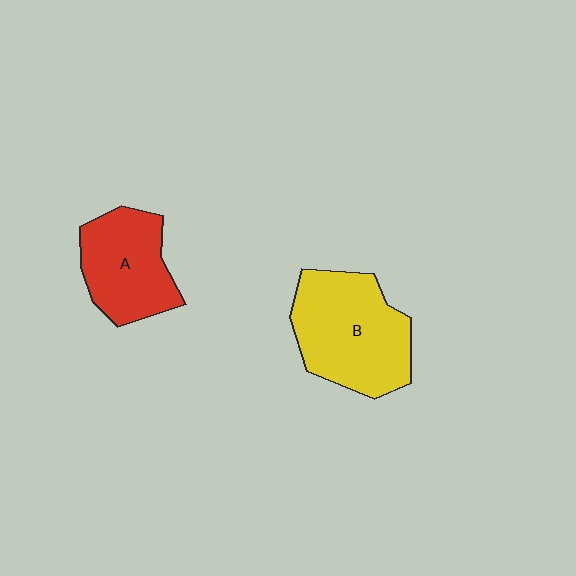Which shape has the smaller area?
Shape A (red).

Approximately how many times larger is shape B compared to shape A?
Approximately 1.4 times.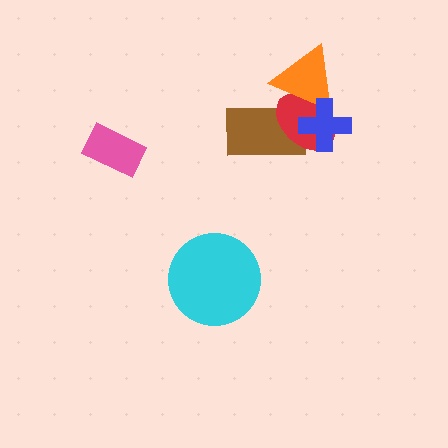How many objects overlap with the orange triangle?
3 objects overlap with the orange triangle.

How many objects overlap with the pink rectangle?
0 objects overlap with the pink rectangle.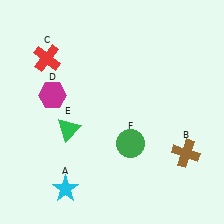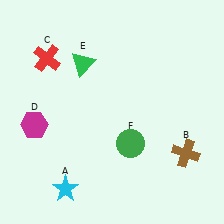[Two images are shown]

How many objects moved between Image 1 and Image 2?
2 objects moved between the two images.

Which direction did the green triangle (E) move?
The green triangle (E) moved up.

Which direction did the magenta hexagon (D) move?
The magenta hexagon (D) moved down.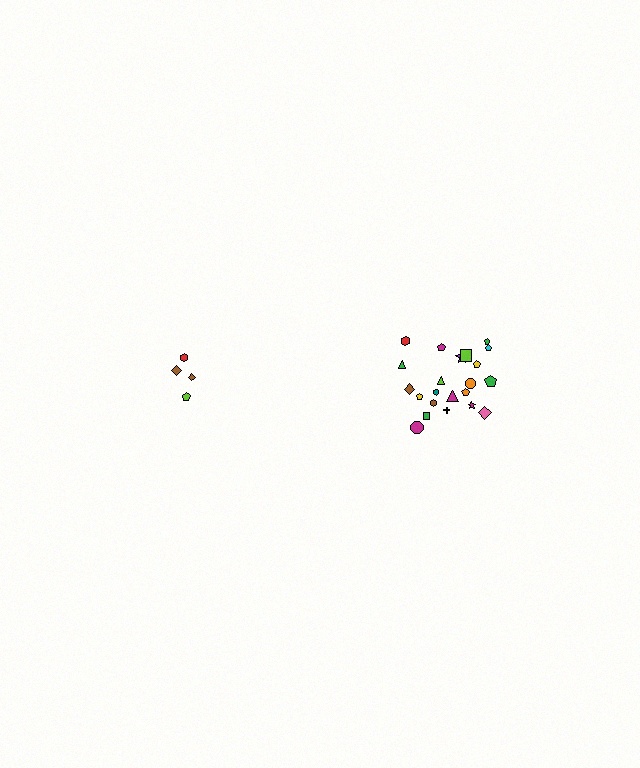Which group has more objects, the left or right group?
The right group.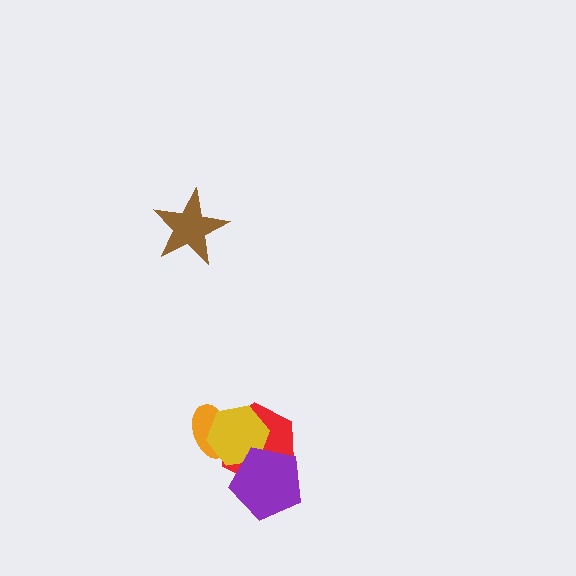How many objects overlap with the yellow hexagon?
3 objects overlap with the yellow hexagon.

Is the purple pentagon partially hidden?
No, no other shape covers it.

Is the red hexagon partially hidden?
Yes, it is partially covered by another shape.